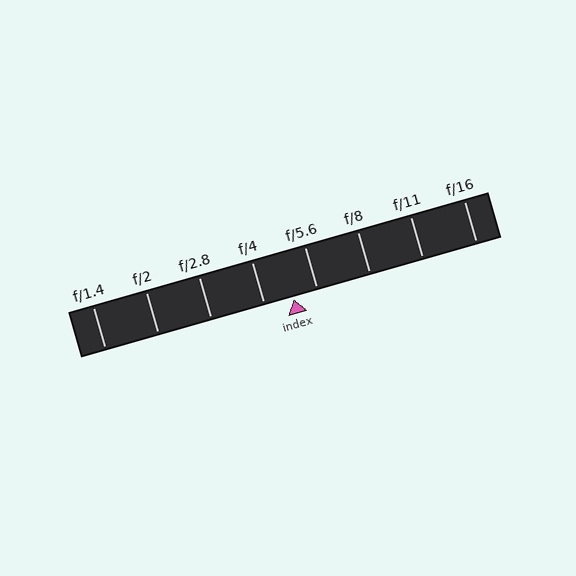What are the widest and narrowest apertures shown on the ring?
The widest aperture shown is f/1.4 and the narrowest is f/16.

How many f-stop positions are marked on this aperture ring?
There are 8 f-stop positions marked.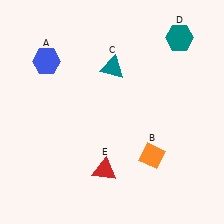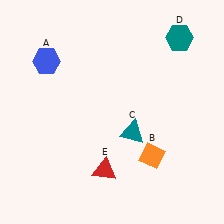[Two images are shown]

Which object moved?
The teal triangle (C) moved down.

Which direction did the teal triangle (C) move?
The teal triangle (C) moved down.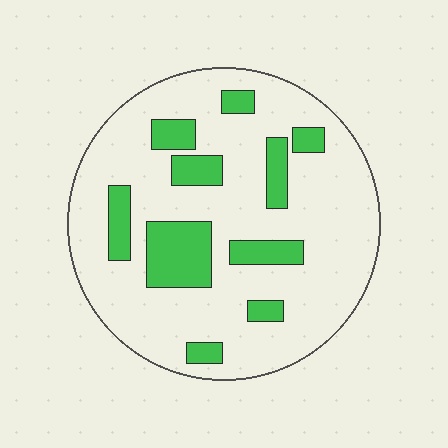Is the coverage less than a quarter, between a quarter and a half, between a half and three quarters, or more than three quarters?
Less than a quarter.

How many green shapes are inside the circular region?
10.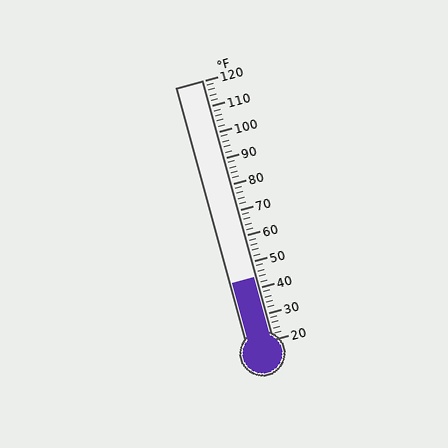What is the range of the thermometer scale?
The thermometer scale ranges from 20°F to 120°F.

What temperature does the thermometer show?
The thermometer shows approximately 44°F.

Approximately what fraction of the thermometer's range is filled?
The thermometer is filled to approximately 25% of its range.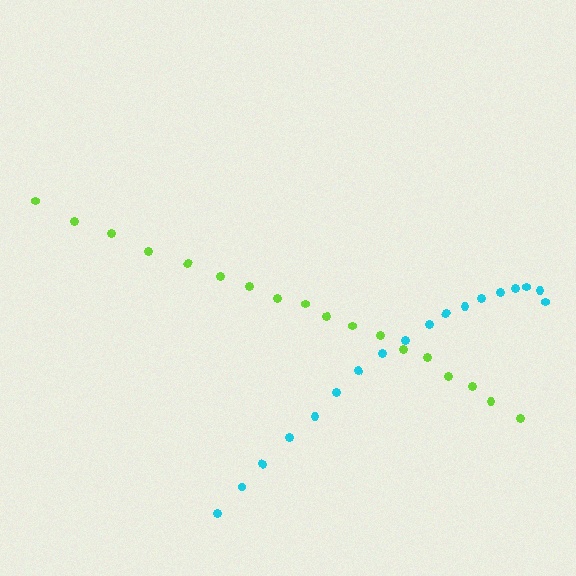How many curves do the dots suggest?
There are 2 distinct paths.